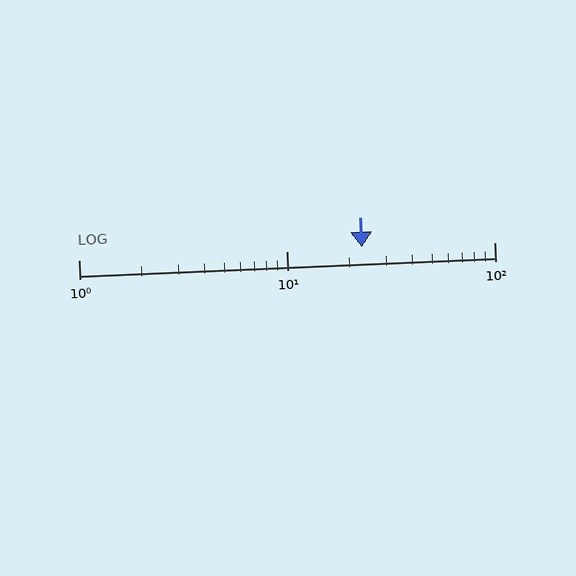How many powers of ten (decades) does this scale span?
The scale spans 2 decades, from 1 to 100.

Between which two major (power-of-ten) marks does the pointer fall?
The pointer is between 10 and 100.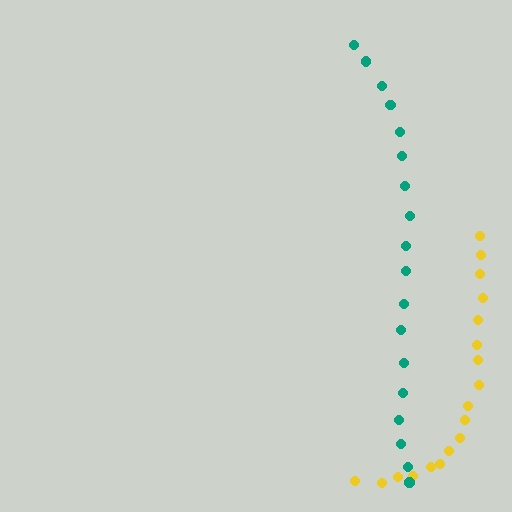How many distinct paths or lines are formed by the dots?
There are 2 distinct paths.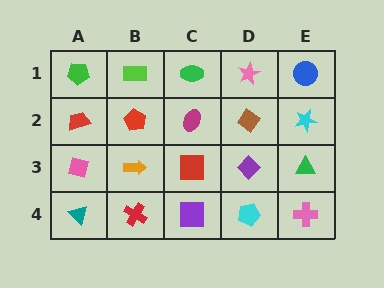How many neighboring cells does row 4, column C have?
3.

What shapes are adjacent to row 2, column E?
A blue circle (row 1, column E), a green triangle (row 3, column E), a brown diamond (row 2, column D).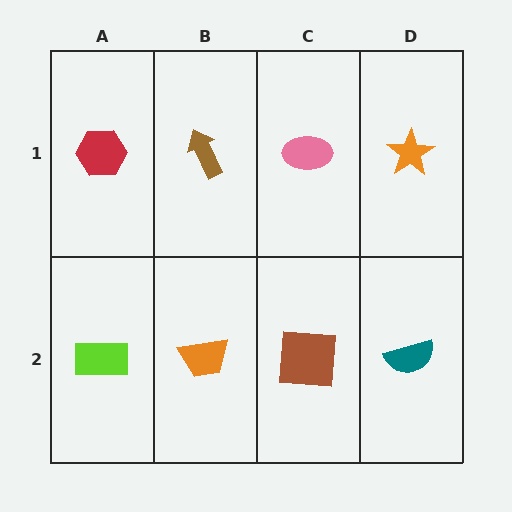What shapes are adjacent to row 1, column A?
A lime rectangle (row 2, column A), a brown arrow (row 1, column B).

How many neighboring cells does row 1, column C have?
3.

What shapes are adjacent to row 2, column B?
A brown arrow (row 1, column B), a lime rectangle (row 2, column A), a brown square (row 2, column C).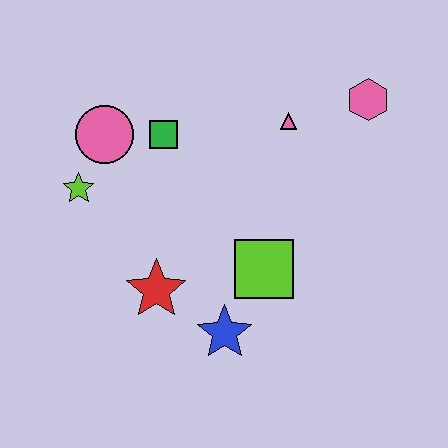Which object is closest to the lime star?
The pink circle is closest to the lime star.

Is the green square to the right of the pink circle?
Yes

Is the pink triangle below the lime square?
No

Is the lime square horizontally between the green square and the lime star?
No